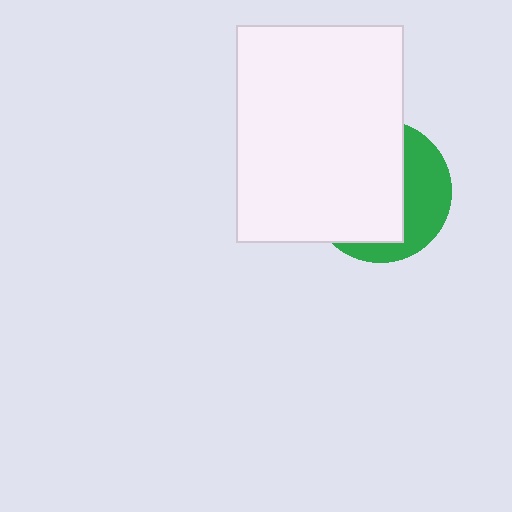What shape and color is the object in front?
The object in front is a white rectangle.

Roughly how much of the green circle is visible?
A small part of it is visible (roughly 37%).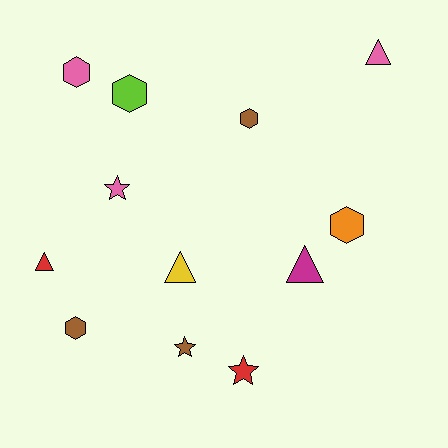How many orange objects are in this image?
There is 1 orange object.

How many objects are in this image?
There are 12 objects.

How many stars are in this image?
There are 3 stars.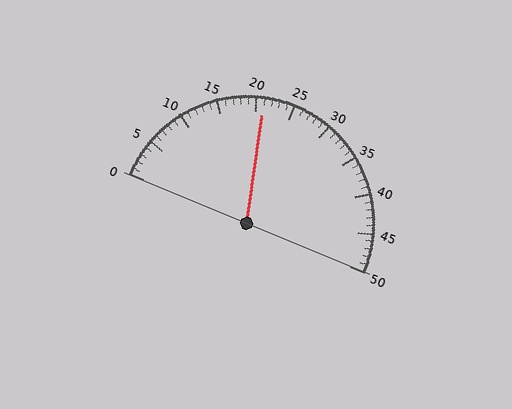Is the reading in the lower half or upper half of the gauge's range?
The reading is in the lower half of the range (0 to 50).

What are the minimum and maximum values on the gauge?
The gauge ranges from 0 to 50.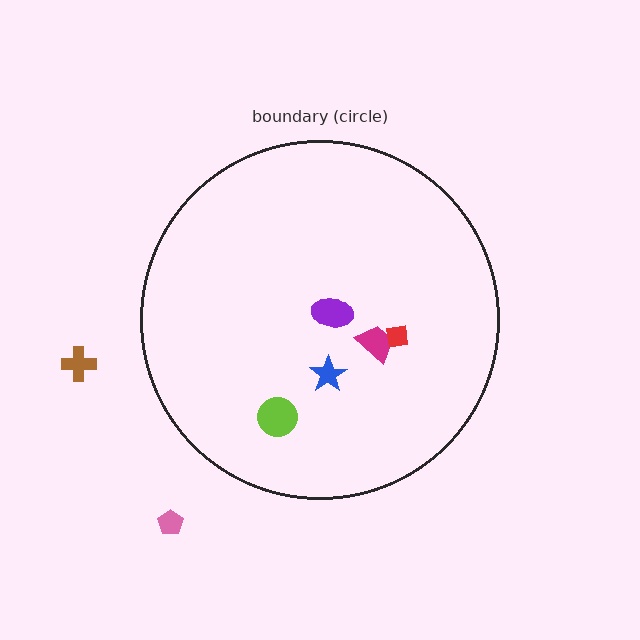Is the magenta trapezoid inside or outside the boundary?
Inside.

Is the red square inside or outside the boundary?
Inside.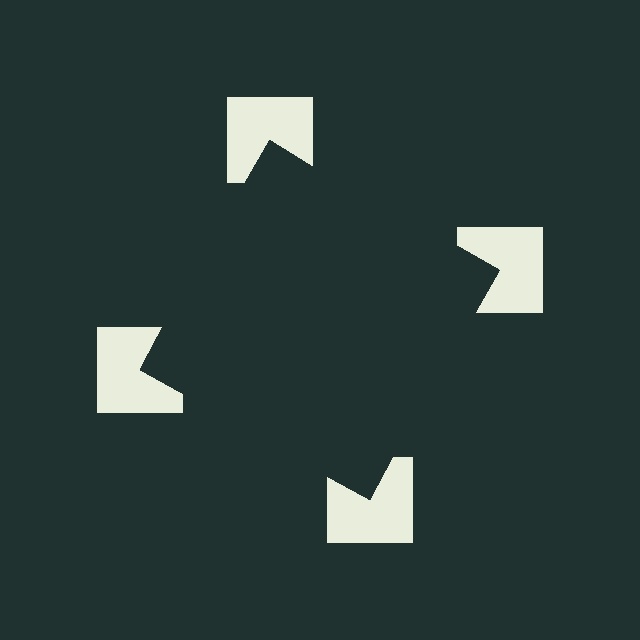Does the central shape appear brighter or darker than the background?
It typically appears slightly darker than the background, even though no actual brightness change is drawn.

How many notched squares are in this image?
There are 4 — one at each vertex of the illusory square.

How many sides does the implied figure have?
4 sides.